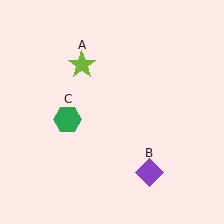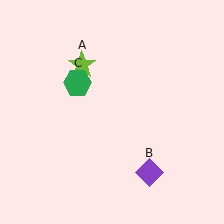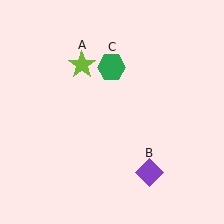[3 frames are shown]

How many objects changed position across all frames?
1 object changed position: green hexagon (object C).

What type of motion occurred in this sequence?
The green hexagon (object C) rotated clockwise around the center of the scene.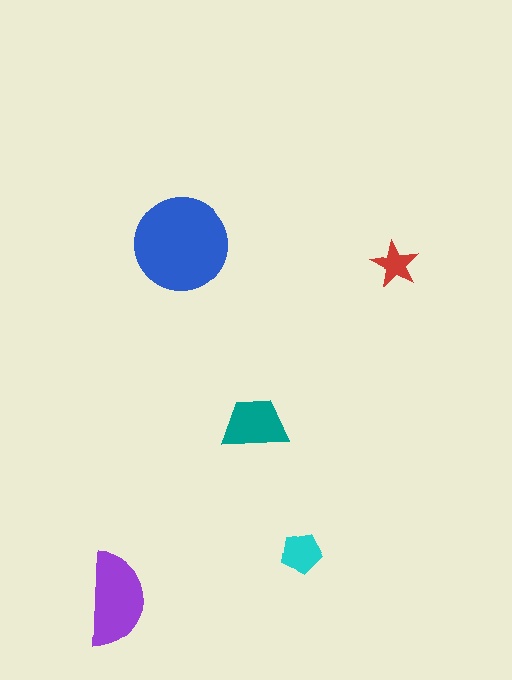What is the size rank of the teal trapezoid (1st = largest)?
3rd.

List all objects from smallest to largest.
The red star, the cyan pentagon, the teal trapezoid, the purple semicircle, the blue circle.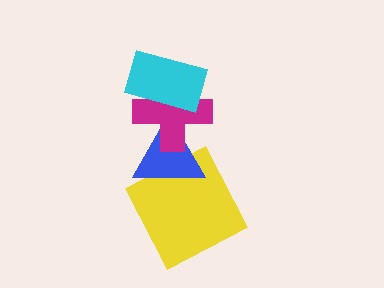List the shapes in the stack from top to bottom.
From top to bottom: the cyan rectangle, the magenta cross, the blue triangle, the yellow square.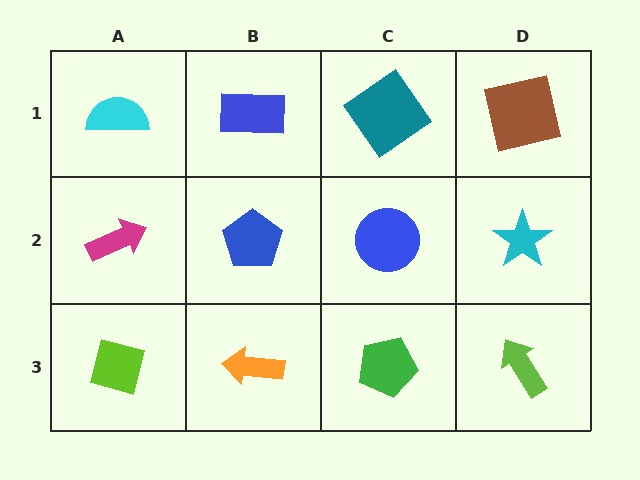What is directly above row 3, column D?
A cyan star.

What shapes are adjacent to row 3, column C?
A blue circle (row 2, column C), an orange arrow (row 3, column B), a lime arrow (row 3, column D).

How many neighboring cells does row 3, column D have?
2.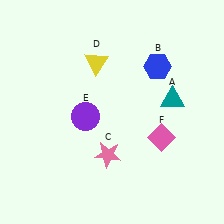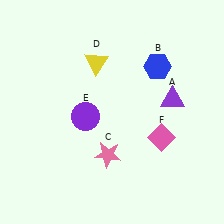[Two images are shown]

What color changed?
The triangle (A) changed from teal in Image 1 to purple in Image 2.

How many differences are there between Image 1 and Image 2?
There is 1 difference between the two images.